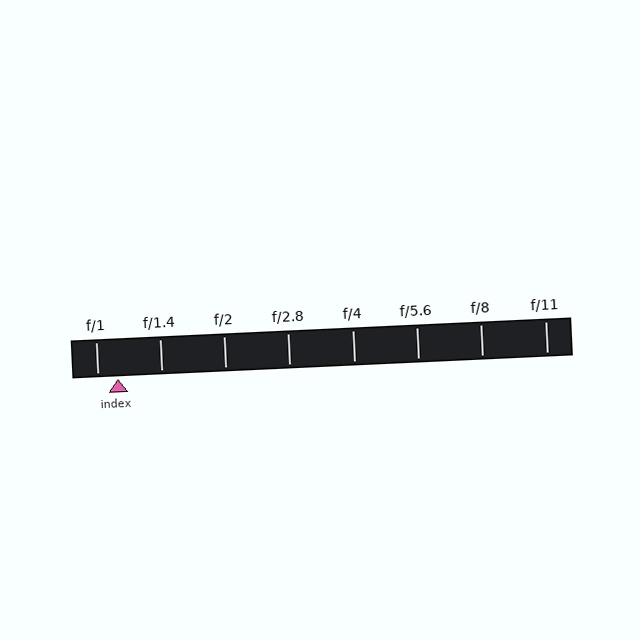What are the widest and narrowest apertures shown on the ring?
The widest aperture shown is f/1 and the narrowest is f/11.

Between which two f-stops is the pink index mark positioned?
The index mark is between f/1 and f/1.4.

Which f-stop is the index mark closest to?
The index mark is closest to f/1.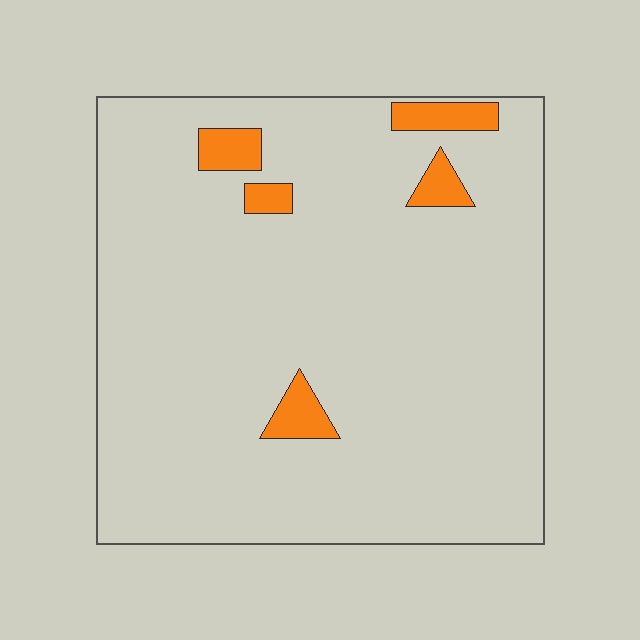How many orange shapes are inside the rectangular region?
5.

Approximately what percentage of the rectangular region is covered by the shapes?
Approximately 5%.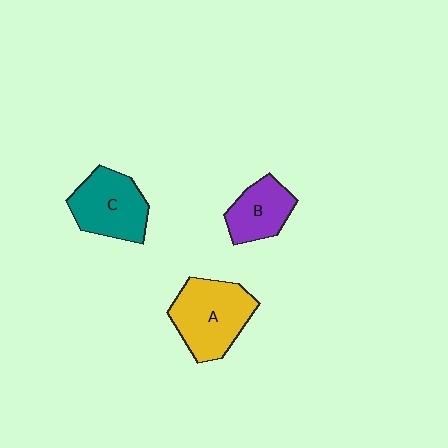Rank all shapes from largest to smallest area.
From largest to smallest: A (yellow), C (teal), B (purple).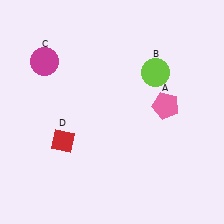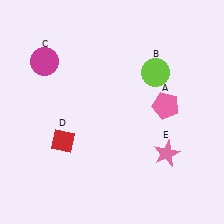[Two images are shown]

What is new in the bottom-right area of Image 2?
A pink star (E) was added in the bottom-right area of Image 2.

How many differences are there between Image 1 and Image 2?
There is 1 difference between the two images.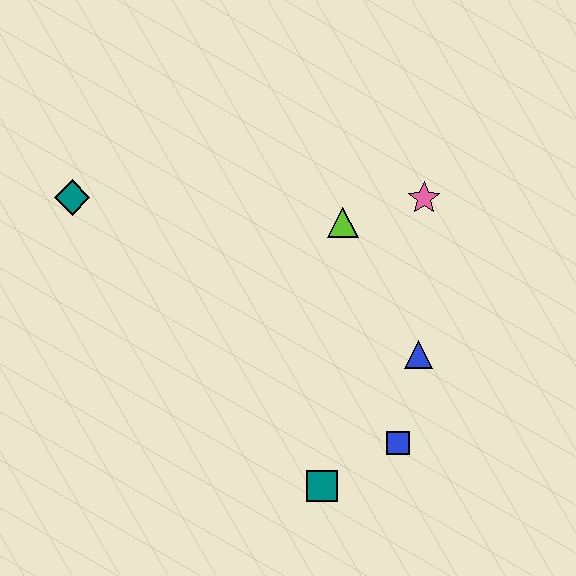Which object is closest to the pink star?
The lime triangle is closest to the pink star.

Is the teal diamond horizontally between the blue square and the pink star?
No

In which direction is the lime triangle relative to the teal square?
The lime triangle is above the teal square.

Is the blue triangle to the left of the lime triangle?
No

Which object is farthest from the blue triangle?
The teal diamond is farthest from the blue triangle.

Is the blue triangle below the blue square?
No